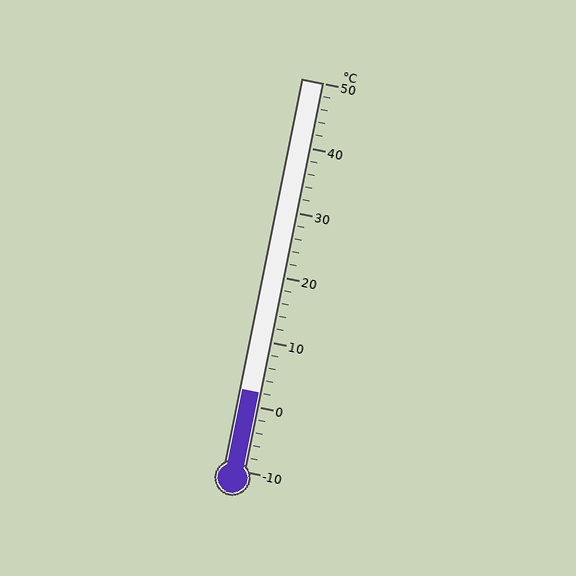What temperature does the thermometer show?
The thermometer shows approximately 2°C.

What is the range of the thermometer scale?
The thermometer scale ranges from -10°C to 50°C.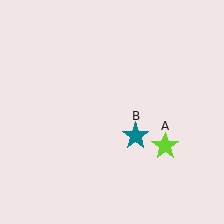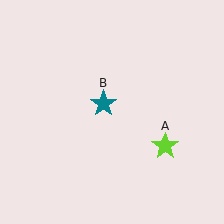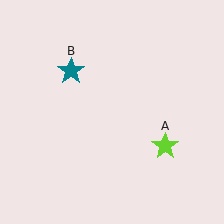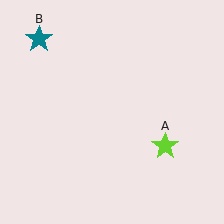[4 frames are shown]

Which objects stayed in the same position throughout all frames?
Lime star (object A) remained stationary.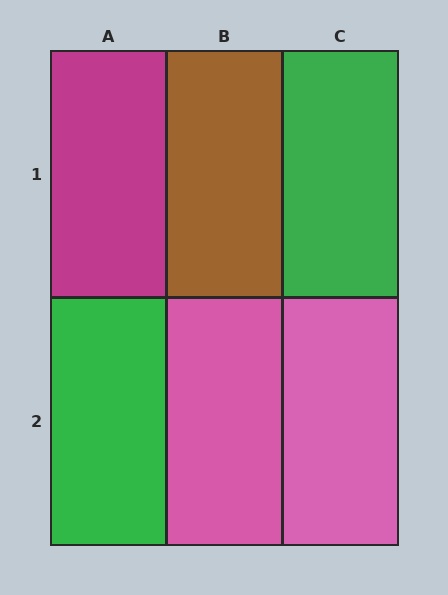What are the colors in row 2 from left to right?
Green, pink, pink.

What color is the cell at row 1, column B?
Brown.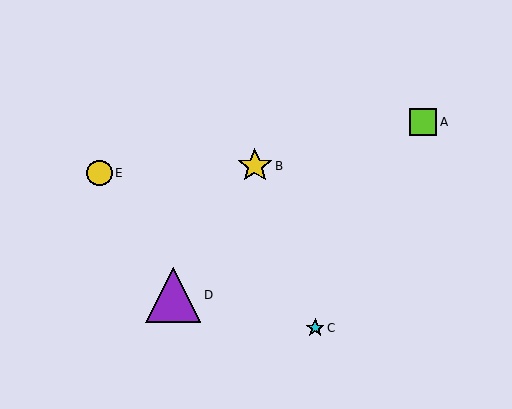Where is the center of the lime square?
The center of the lime square is at (423, 122).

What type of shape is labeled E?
Shape E is a yellow circle.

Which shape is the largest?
The purple triangle (labeled D) is the largest.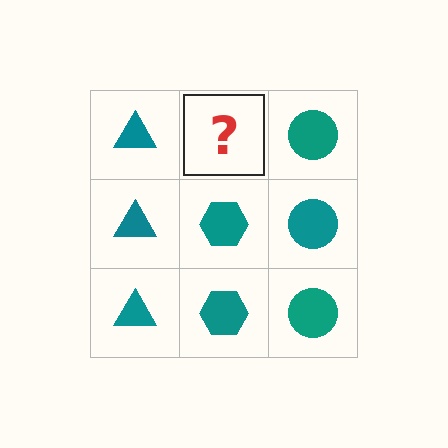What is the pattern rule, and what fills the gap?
The rule is that each column has a consistent shape. The gap should be filled with a teal hexagon.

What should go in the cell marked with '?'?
The missing cell should contain a teal hexagon.